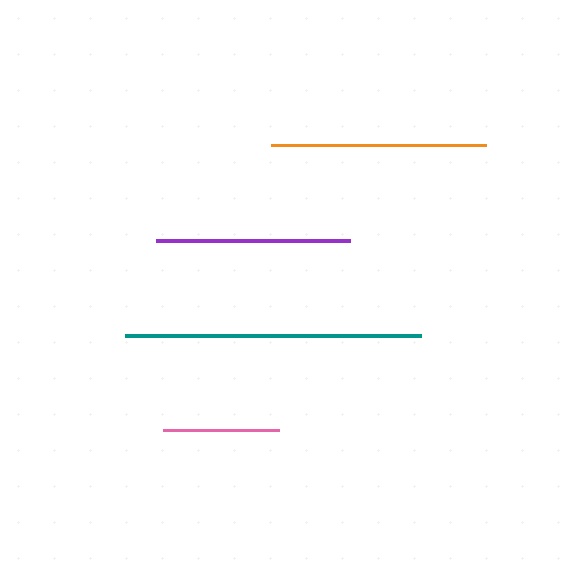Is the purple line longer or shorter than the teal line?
The teal line is longer than the purple line.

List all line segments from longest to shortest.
From longest to shortest: teal, orange, purple, pink.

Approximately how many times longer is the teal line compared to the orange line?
The teal line is approximately 1.4 times the length of the orange line.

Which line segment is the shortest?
The pink line is the shortest at approximately 117 pixels.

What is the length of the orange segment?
The orange segment is approximately 215 pixels long.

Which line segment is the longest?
The teal line is the longest at approximately 296 pixels.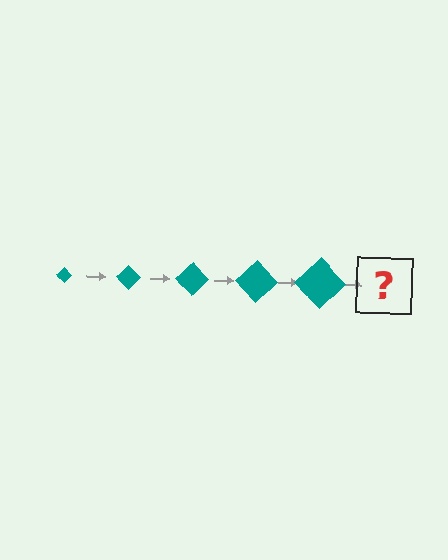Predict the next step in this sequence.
The next step is a teal diamond, larger than the previous one.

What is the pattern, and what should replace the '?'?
The pattern is that the diamond gets progressively larger each step. The '?' should be a teal diamond, larger than the previous one.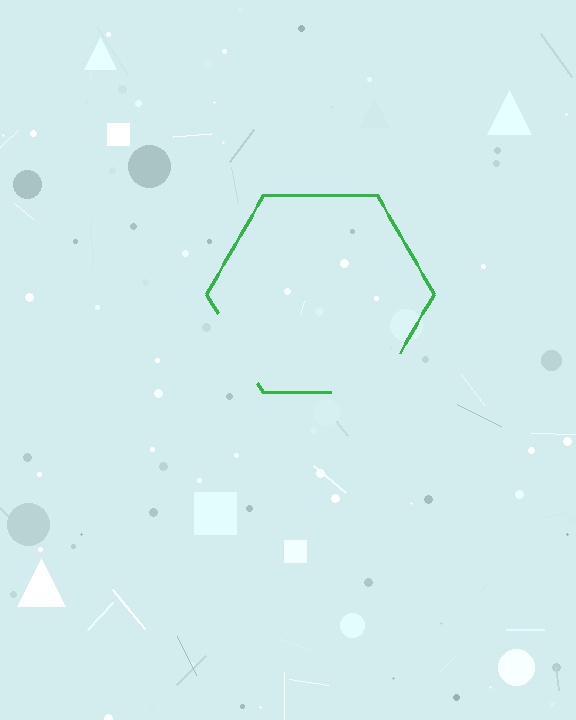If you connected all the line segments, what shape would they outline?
They would outline a hexagon.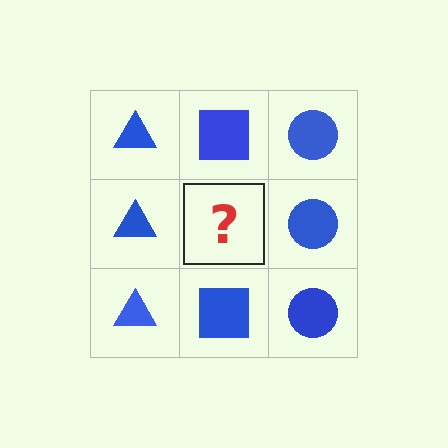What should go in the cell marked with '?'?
The missing cell should contain a blue square.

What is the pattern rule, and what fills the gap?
The rule is that each column has a consistent shape. The gap should be filled with a blue square.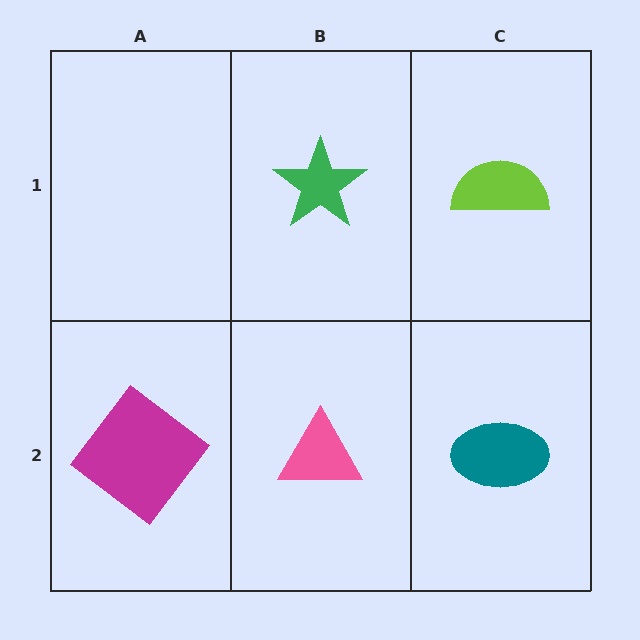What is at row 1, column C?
A lime semicircle.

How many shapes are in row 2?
3 shapes.